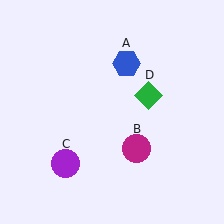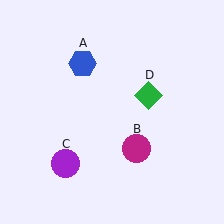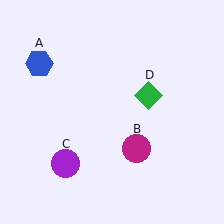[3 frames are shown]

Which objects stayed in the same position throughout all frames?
Magenta circle (object B) and purple circle (object C) and green diamond (object D) remained stationary.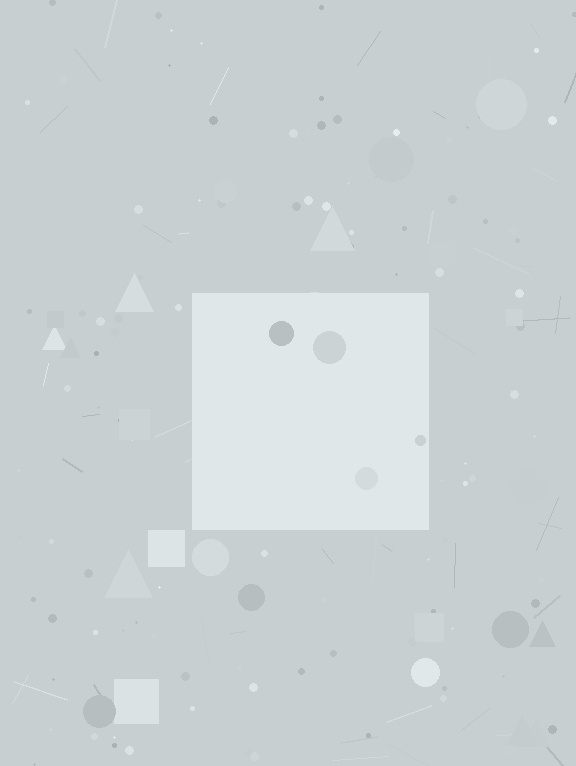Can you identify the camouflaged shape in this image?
The camouflaged shape is a square.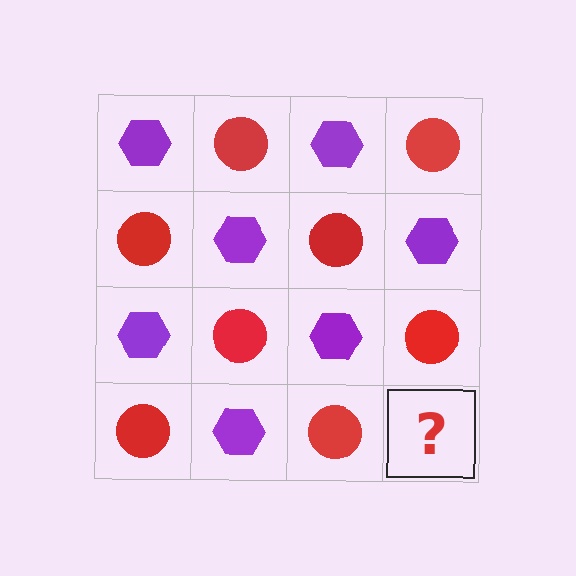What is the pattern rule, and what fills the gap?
The rule is that it alternates purple hexagon and red circle in a checkerboard pattern. The gap should be filled with a purple hexagon.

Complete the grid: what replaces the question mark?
The question mark should be replaced with a purple hexagon.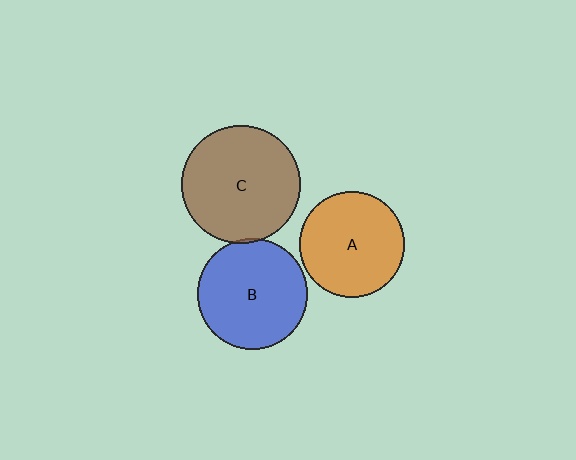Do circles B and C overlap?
Yes.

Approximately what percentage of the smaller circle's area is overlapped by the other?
Approximately 5%.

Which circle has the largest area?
Circle C (brown).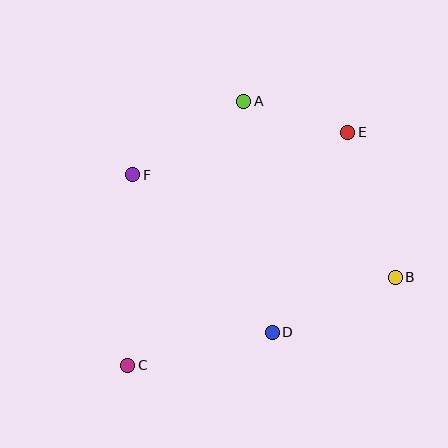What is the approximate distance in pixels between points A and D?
The distance between A and D is approximately 233 pixels.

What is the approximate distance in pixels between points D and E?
The distance between D and E is approximately 213 pixels.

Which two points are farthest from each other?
Points C and E are farthest from each other.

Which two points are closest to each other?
Points A and E are closest to each other.